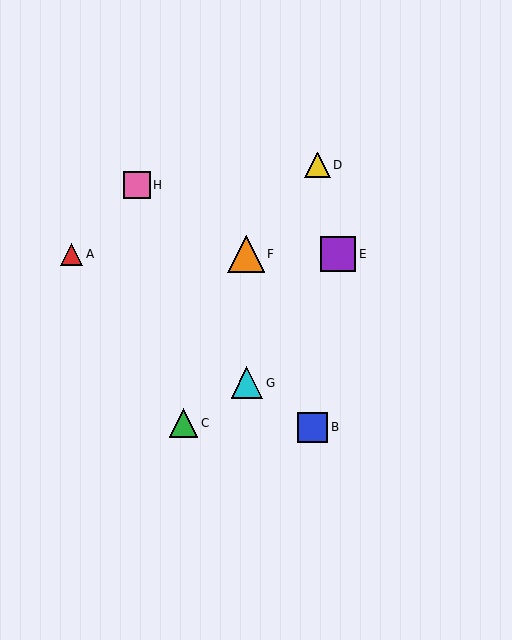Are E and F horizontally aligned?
Yes, both are at y≈254.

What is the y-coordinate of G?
Object G is at y≈383.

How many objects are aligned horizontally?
3 objects (A, E, F) are aligned horizontally.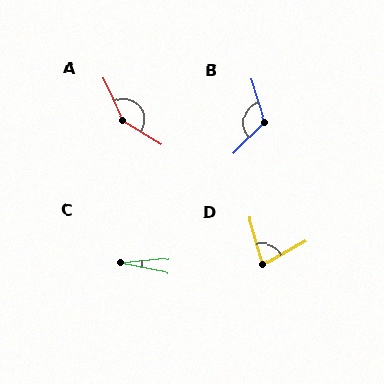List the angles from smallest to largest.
C (16°), D (76°), B (118°), A (146°).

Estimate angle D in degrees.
Approximately 76 degrees.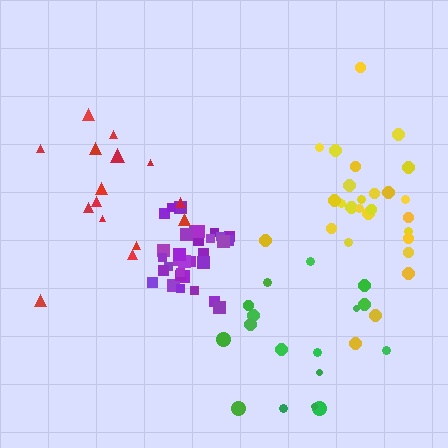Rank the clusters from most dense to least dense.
purple, yellow, red, green.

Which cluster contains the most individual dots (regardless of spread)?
Purple (33).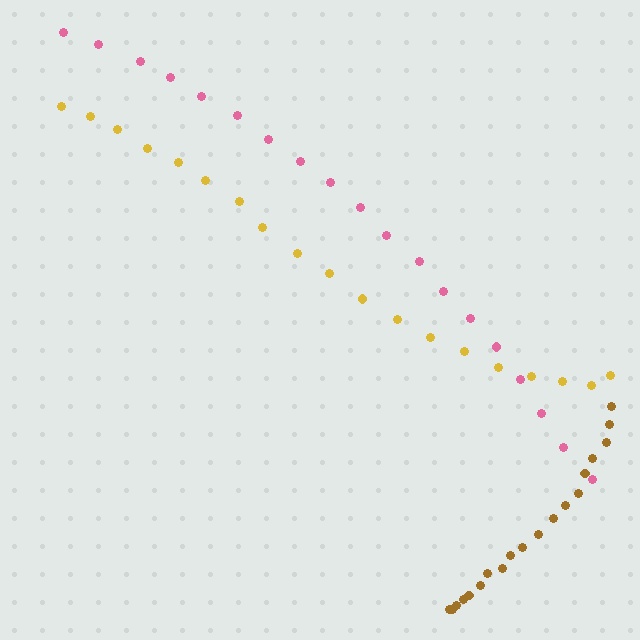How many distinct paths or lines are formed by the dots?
There are 3 distinct paths.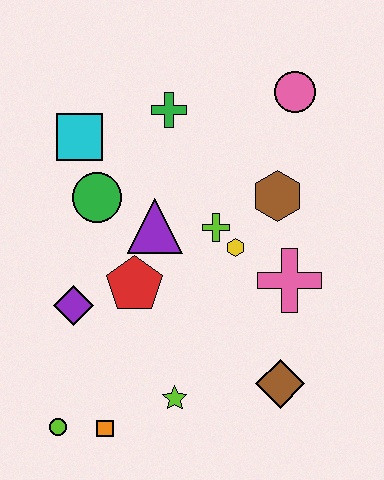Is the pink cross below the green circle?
Yes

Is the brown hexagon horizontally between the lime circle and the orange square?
No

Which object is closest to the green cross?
The cyan square is closest to the green cross.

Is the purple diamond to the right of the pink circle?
No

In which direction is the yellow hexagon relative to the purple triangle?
The yellow hexagon is to the right of the purple triangle.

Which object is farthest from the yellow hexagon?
The lime circle is farthest from the yellow hexagon.